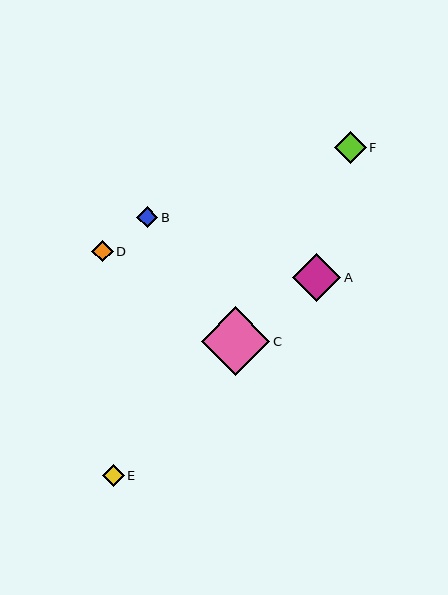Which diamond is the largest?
Diamond C is the largest with a size of approximately 69 pixels.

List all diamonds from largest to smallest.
From largest to smallest: C, A, F, E, D, B.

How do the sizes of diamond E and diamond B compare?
Diamond E and diamond B are approximately the same size.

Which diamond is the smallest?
Diamond B is the smallest with a size of approximately 21 pixels.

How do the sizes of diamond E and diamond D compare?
Diamond E and diamond D are approximately the same size.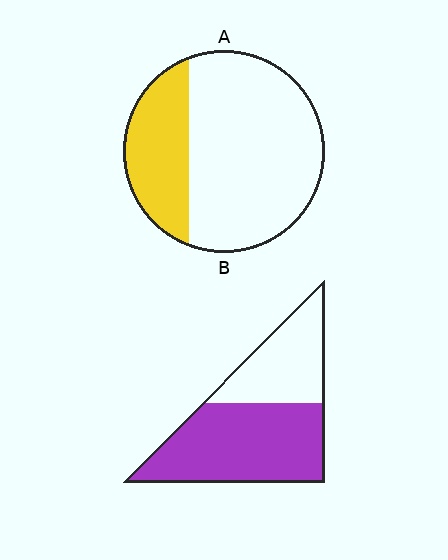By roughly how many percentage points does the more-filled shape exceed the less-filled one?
By roughly 35 percentage points (B over A).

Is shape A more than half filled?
No.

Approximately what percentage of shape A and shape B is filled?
A is approximately 30% and B is approximately 65%.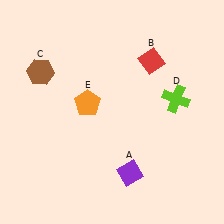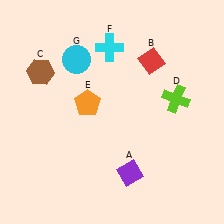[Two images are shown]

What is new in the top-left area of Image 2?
A cyan cross (F) was added in the top-left area of Image 2.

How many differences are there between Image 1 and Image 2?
There are 2 differences between the two images.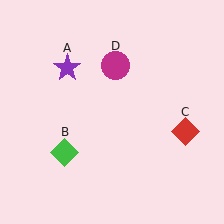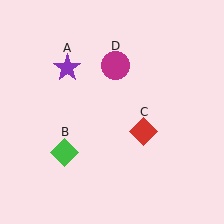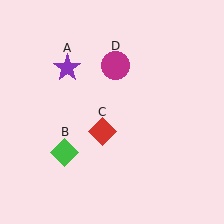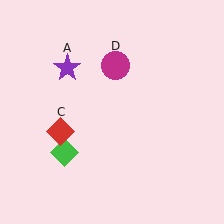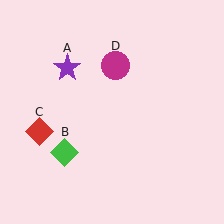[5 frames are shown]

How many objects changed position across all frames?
1 object changed position: red diamond (object C).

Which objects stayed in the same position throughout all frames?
Purple star (object A) and green diamond (object B) and magenta circle (object D) remained stationary.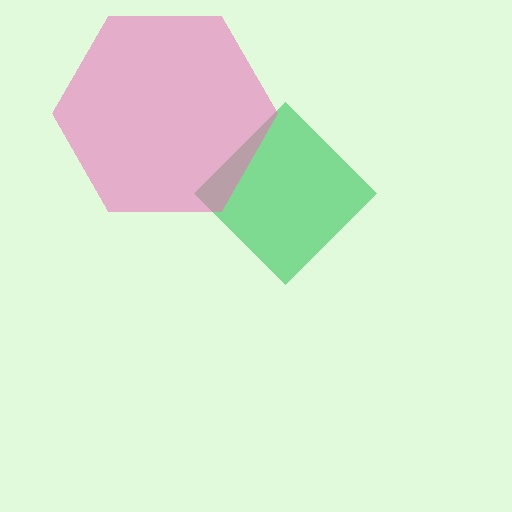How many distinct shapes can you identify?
There are 2 distinct shapes: a green diamond, a pink hexagon.